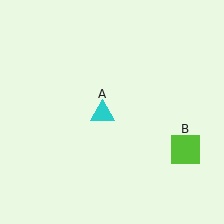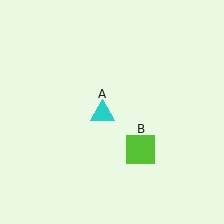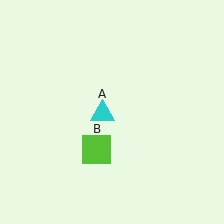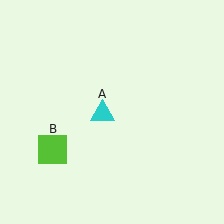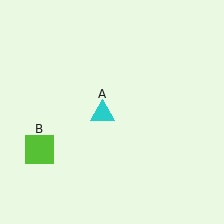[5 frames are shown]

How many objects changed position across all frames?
1 object changed position: lime square (object B).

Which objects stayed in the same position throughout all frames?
Cyan triangle (object A) remained stationary.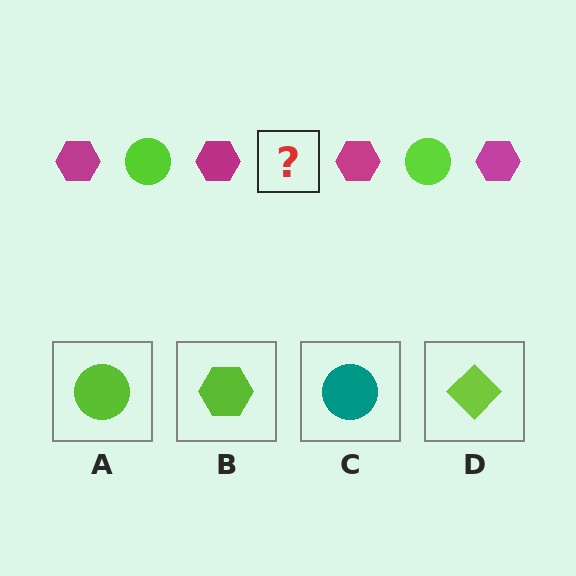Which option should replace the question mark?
Option A.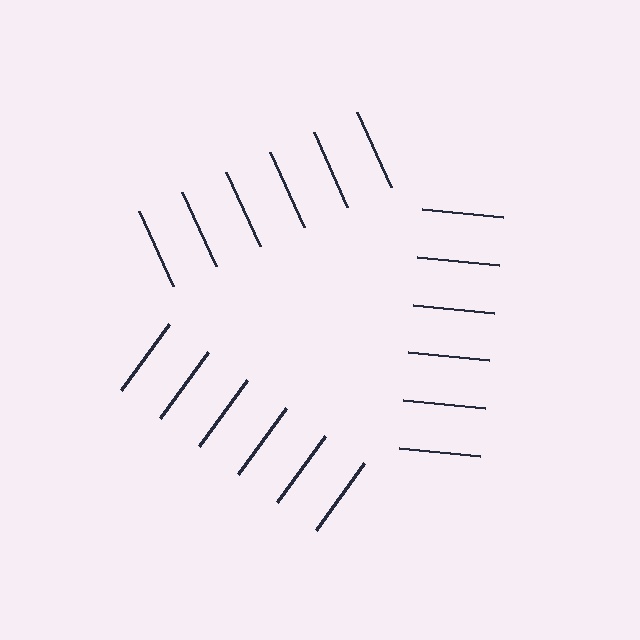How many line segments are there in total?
18 — 6 along each of the 3 edges.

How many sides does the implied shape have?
3 sides — the line-ends trace a triangle.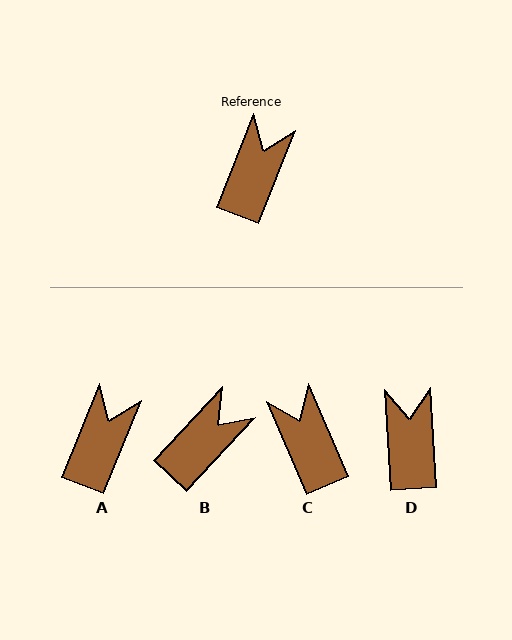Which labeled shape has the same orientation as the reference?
A.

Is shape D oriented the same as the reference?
No, it is off by about 25 degrees.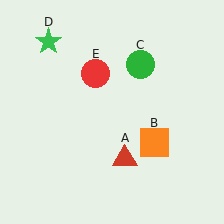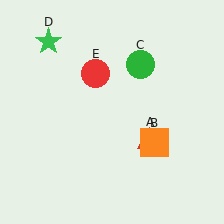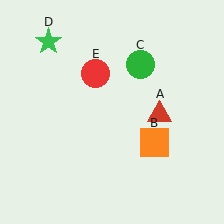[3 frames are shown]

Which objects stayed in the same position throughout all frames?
Orange square (object B) and green circle (object C) and green star (object D) and red circle (object E) remained stationary.